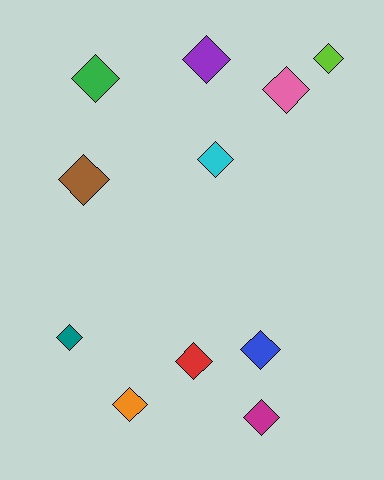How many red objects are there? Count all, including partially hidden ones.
There is 1 red object.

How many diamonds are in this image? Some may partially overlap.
There are 11 diamonds.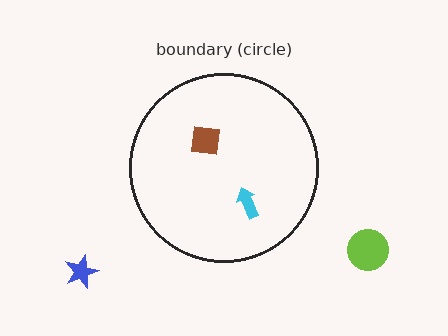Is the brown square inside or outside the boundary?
Inside.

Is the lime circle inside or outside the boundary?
Outside.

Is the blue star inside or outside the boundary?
Outside.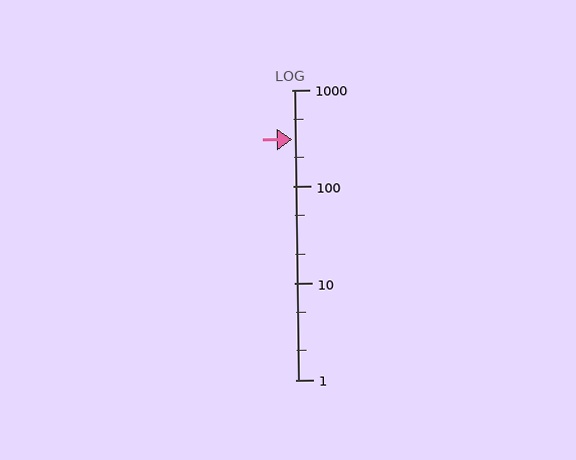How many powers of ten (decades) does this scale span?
The scale spans 3 decades, from 1 to 1000.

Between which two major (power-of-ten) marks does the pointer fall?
The pointer is between 100 and 1000.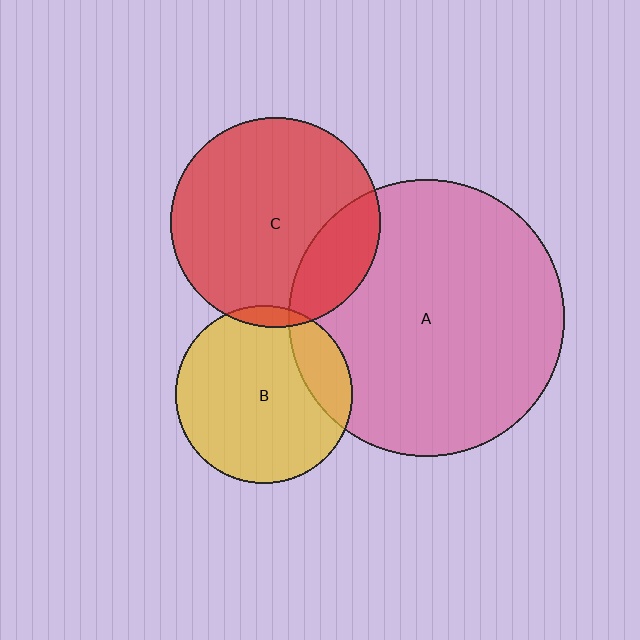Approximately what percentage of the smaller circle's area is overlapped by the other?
Approximately 20%.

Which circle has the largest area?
Circle A (pink).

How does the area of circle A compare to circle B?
Approximately 2.4 times.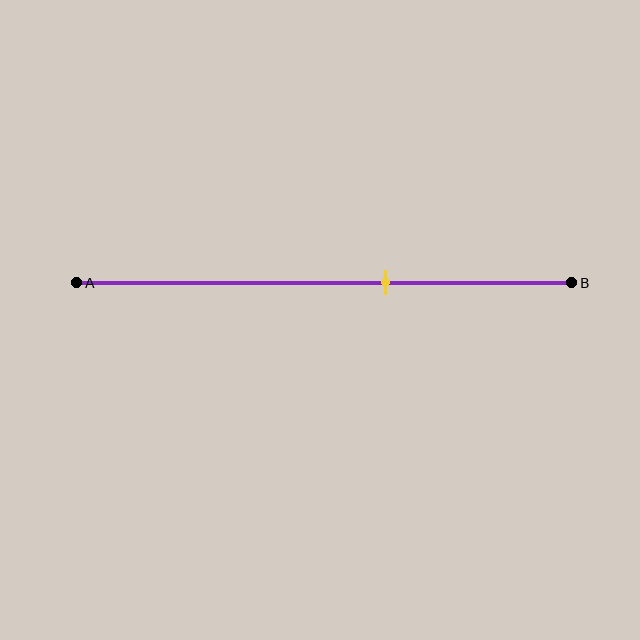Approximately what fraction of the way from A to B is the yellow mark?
The yellow mark is approximately 65% of the way from A to B.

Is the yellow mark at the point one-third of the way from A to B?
No, the mark is at about 65% from A, not at the 33% one-third point.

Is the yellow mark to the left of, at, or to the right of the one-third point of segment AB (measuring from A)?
The yellow mark is to the right of the one-third point of segment AB.